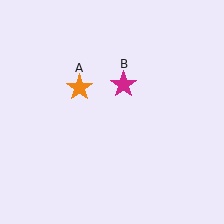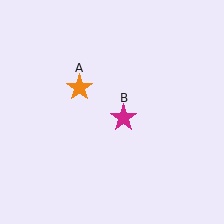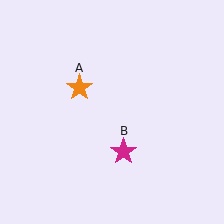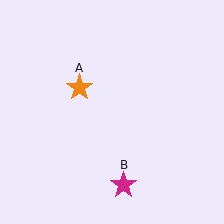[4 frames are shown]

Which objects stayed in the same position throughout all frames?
Orange star (object A) remained stationary.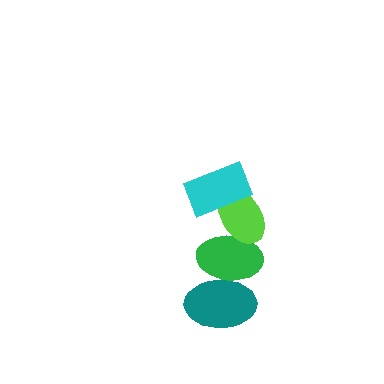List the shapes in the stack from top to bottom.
From top to bottom: the cyan rectangle, the lime ellipse, the green ellipse, the teal ellipse.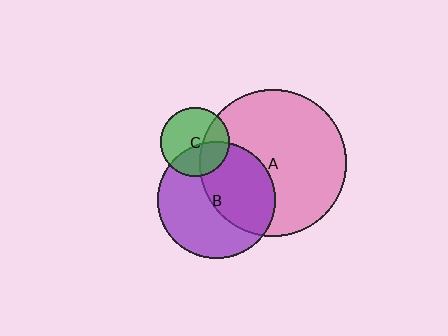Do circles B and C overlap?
Yes.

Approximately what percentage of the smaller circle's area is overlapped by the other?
Approximately 40%.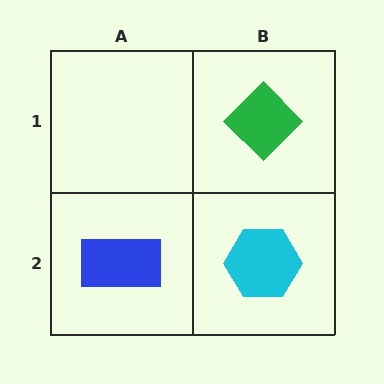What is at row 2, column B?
A cyan hexagon.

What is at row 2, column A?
A blue rectangle.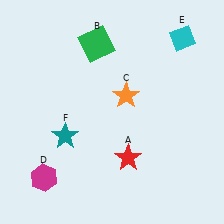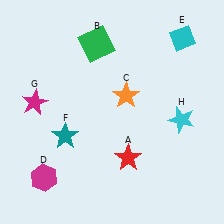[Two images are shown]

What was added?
A magenta star (G), a cyan star (H) were added in Image 2.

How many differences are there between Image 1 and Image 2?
There are 2 differences between the two images.